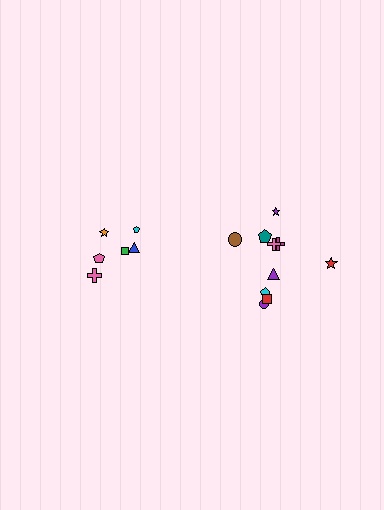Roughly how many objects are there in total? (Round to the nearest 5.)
Roughly 15 objects in total.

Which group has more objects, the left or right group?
The right group.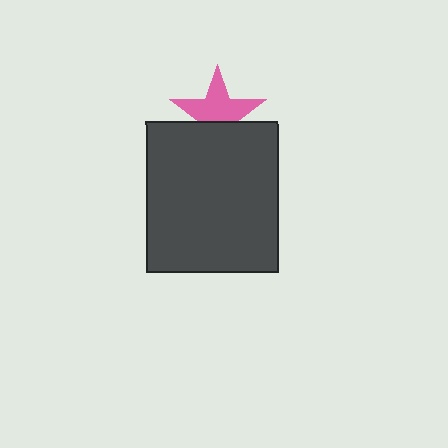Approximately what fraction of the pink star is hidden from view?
Roughly 38% of the pink star is hidden behind the dark gray rectangle.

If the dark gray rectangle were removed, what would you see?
You would see the complete pink star.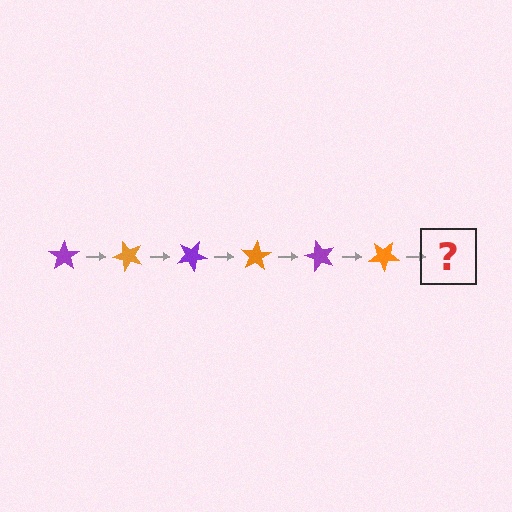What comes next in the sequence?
The next element should be a purple star, rotated 300 degrees from the start.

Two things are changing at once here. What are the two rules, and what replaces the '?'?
The two rules are that it rotates 50 degrees each step and the color cycles through purple and orange. The '?' should be a purple star, rotated 300 degrees from the start.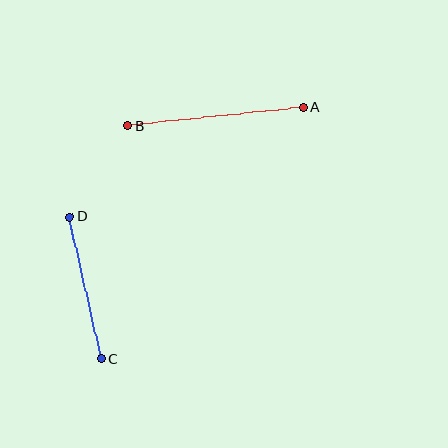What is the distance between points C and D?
The distance is approximately 145 pixels.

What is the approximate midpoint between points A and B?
The midpoint is at approximately (216, 117) pixels.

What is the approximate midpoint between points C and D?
The midpoint is at approximately (85, 288) pixels.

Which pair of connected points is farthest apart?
Points A and B are farthest apart.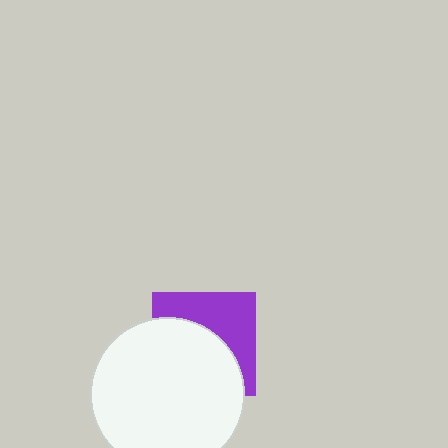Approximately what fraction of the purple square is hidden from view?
Roughly 56% of the purple square is hidden behind the white circle.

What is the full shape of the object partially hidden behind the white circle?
The partially hidden object is a purple square.